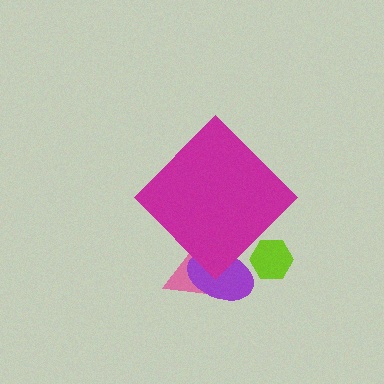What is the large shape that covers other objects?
A magenta diamond.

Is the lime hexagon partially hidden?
Yes, the lime hexagon is partially hidden behind the magenta diamond.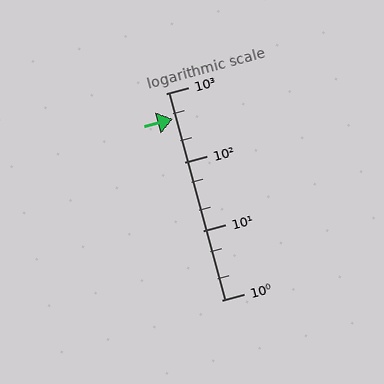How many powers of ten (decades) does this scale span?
The scale spans 3 decades, from 1 to 1000.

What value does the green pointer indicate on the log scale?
The pointer indicates approximately 420.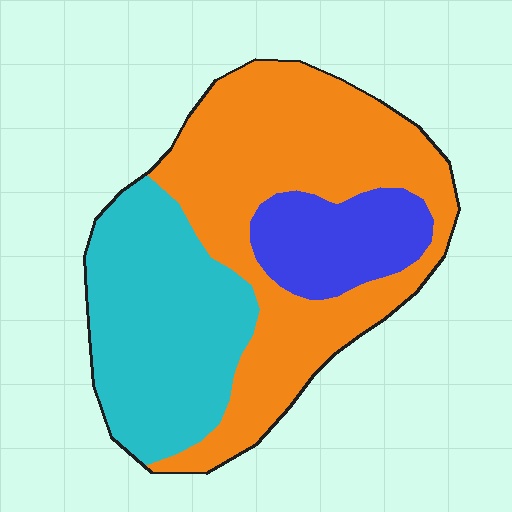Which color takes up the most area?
Orange, at roughly 50%.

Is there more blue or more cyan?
Cyan.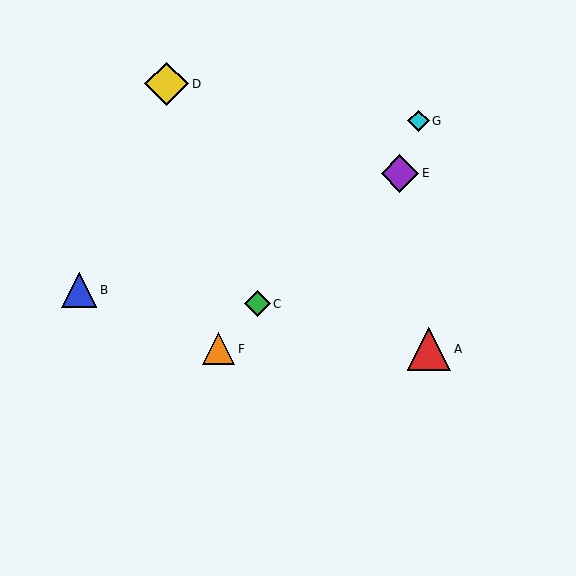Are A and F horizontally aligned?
Yes, both are at y≈349.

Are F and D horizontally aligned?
No, F is at y≈349 and D is at y≈84.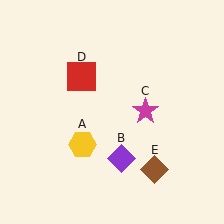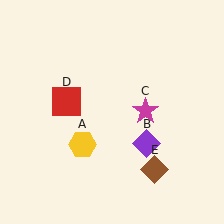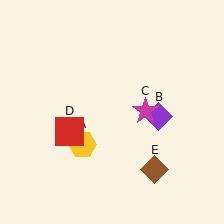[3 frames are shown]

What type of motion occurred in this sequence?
The purple diamond (object B), red square (object D) rotated counterclockwise around the center of the scene.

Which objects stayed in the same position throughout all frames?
Yellow hexagon (object A) and magenta star (object C) and brown diamond (object E) remained stationary.